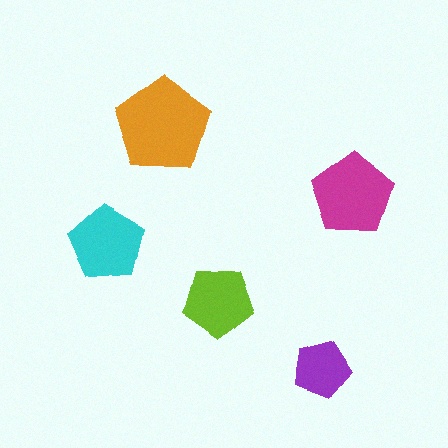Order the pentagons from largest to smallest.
the orange one, the magenta one, the cyan one, the lime one, the purple one.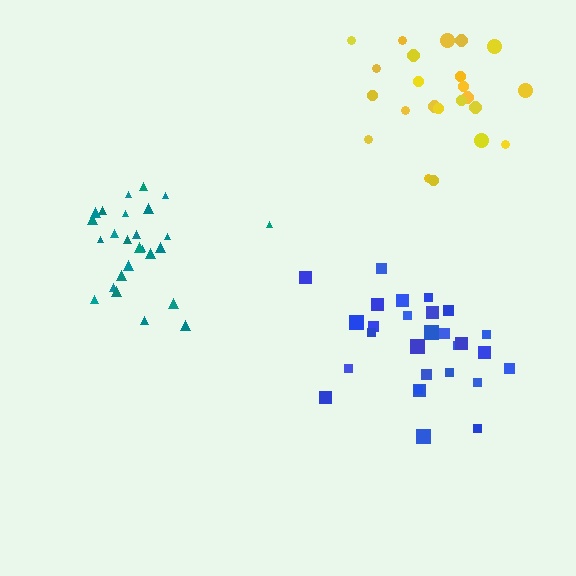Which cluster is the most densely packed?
Blue.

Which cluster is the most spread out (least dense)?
Yellow.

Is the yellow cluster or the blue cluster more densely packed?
Blue.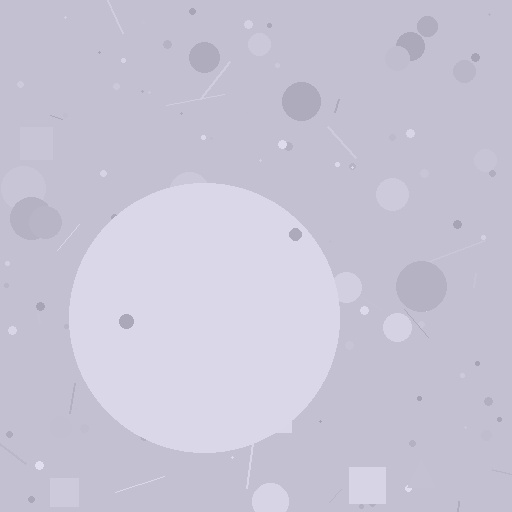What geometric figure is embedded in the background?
A circle is embedded in the background.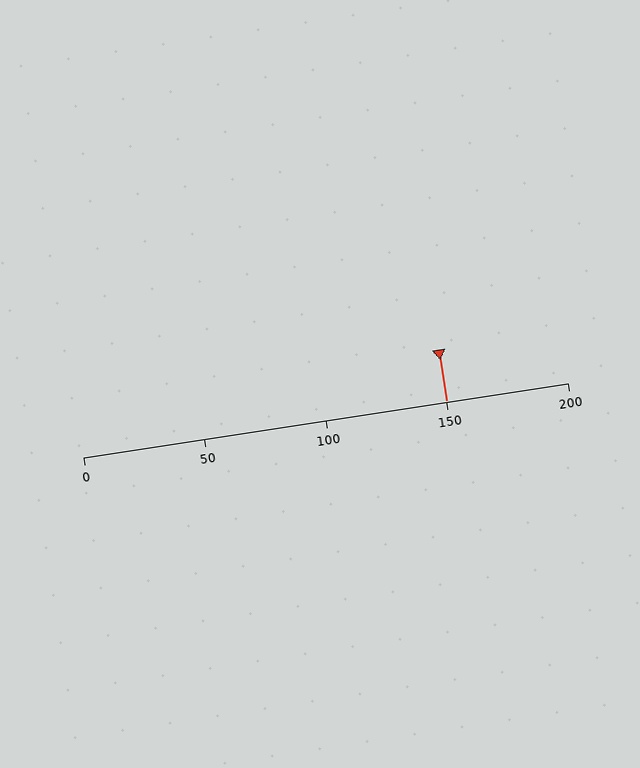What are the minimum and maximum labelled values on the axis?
The axis runs from 0 to 200.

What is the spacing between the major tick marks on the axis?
The major ticks are spaced 50 apart.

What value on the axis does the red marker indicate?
The marker indicates approximately 150.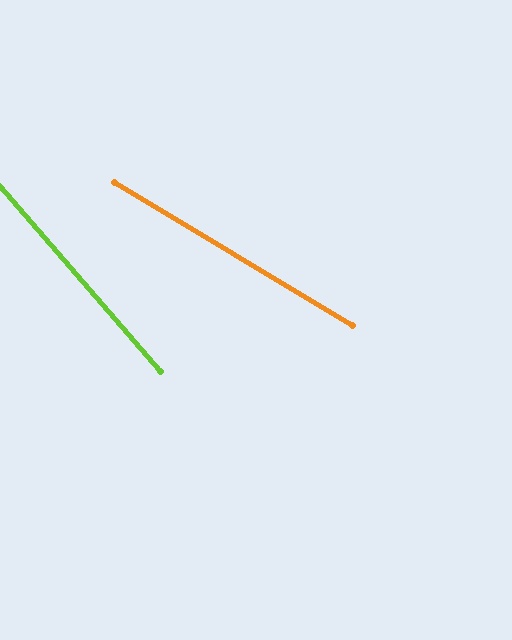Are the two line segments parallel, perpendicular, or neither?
Neither parallel nor perpendicular — they differ by about 18°.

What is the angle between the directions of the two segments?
Approximately 18 degrees.